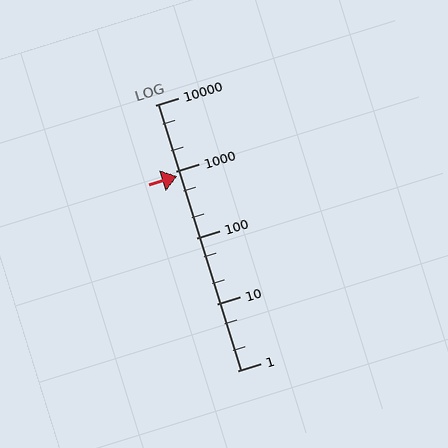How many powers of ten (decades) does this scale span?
The scale spans 4 decades, from 1 to 10000.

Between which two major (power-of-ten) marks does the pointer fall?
The pointer is between 100 and 1000.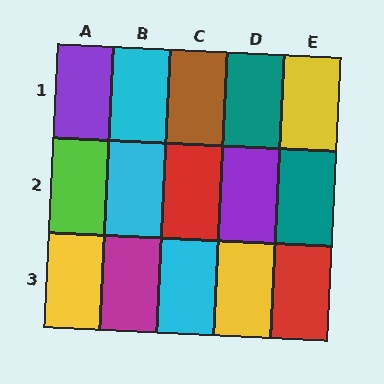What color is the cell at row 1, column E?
Yellow.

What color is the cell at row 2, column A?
Lime.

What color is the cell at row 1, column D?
Teal.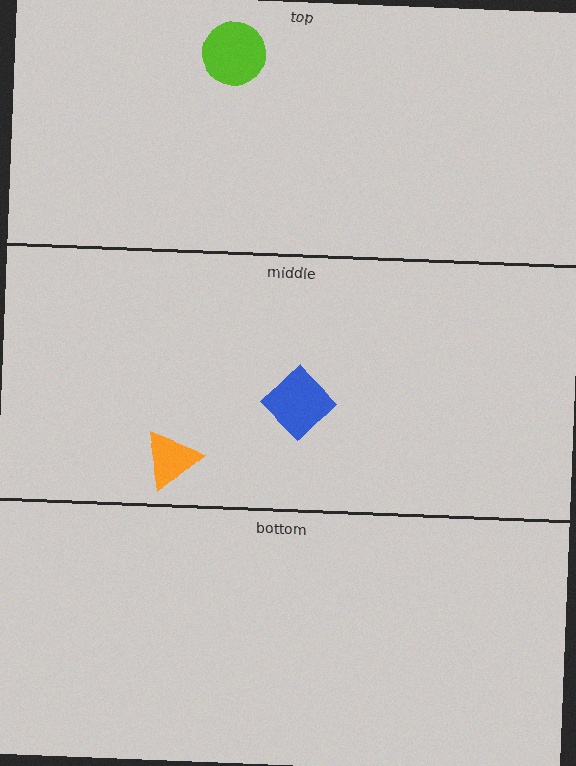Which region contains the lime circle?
The top region.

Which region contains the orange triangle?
The middle region.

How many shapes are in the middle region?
2.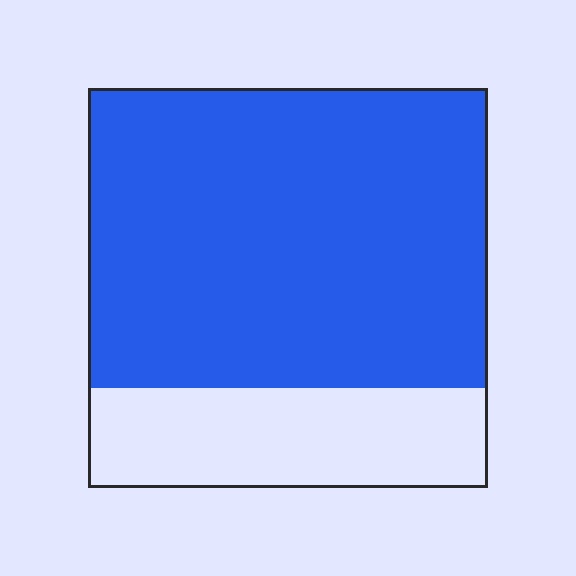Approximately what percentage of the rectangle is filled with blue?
Approximately 75%.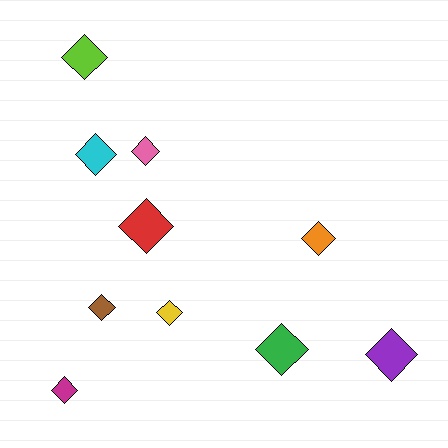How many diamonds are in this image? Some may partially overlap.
There are 10 diamonds.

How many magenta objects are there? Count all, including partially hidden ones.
There is 1 magenta object.